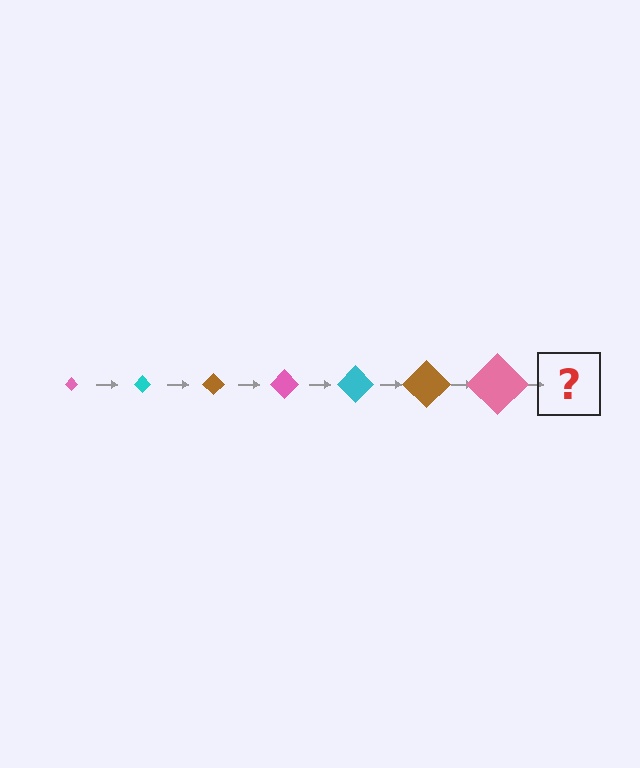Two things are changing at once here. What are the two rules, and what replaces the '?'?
The two rules are that the diamond grows larger each step and the color cycles through pink, cyan, and brown. The '?' should be a cyan diamond, larger than the previous one.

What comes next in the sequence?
The next element should be a cyan diamond, larger than the previous one.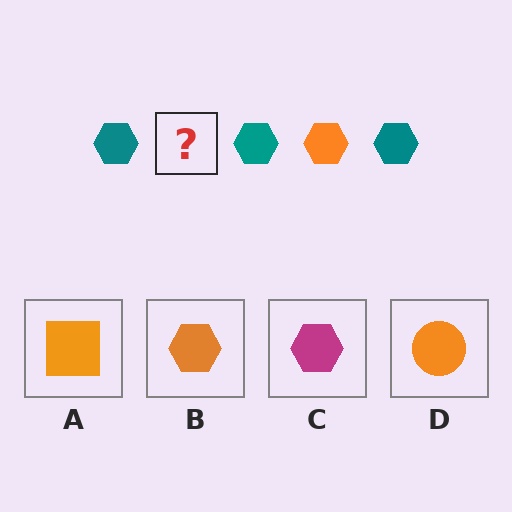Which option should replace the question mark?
Option B.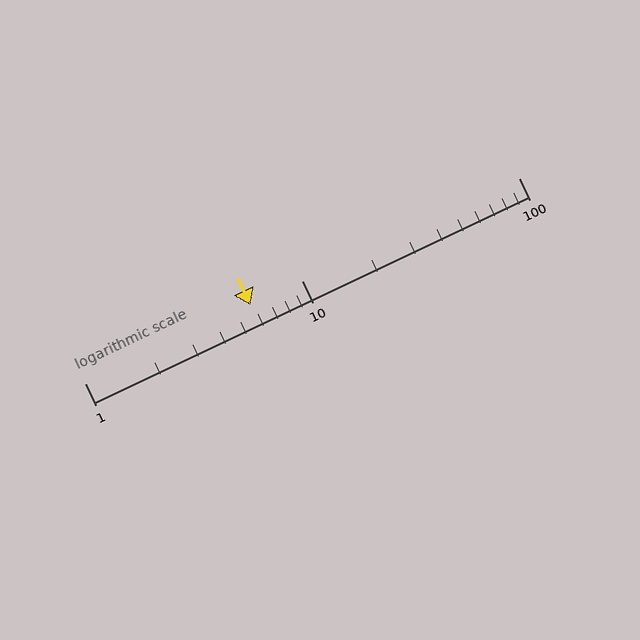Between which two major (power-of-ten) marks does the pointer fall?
The pointer is between 1 and 10.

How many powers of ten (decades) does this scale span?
The scale spans 2 decades, from 1 to 100.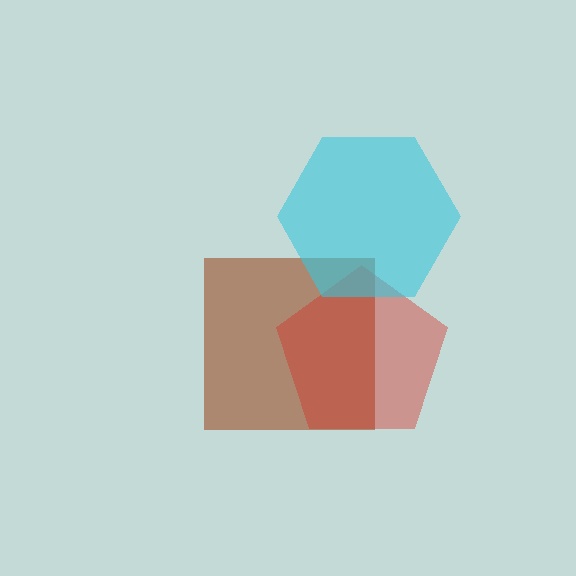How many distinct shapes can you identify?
There are 3 distinct shapes: a brown square, a red pentagon, a cyan hexagon.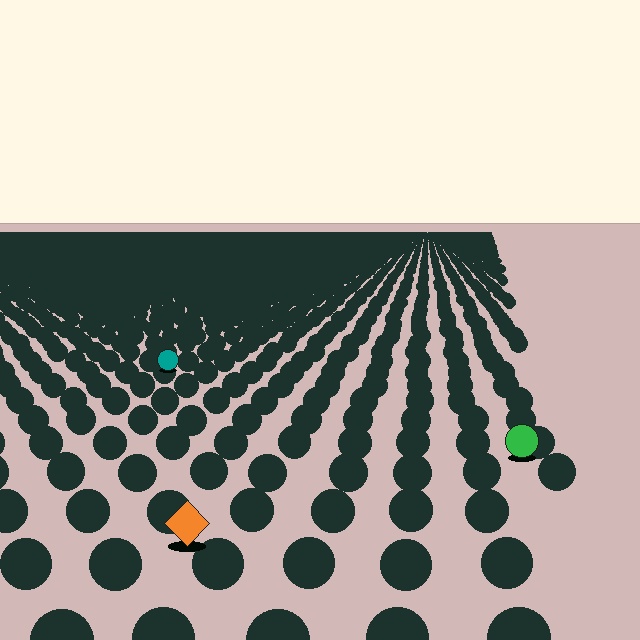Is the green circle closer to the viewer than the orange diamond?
No. The orange diamond is closer — you can tell from the texture gradient: the ground texture is coarser near it.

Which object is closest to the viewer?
The orange diamond is closest. The texture marks near it are larger and more spread out.